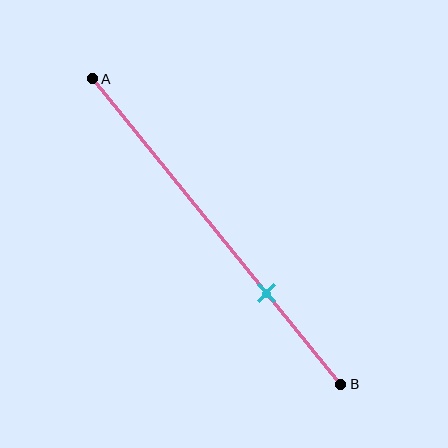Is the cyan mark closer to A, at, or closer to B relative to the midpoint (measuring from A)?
The cyan mark is closer to point B than the midpoint of segment AB.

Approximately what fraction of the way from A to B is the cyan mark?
The cyan mark is approximately 70% of the way from A to B.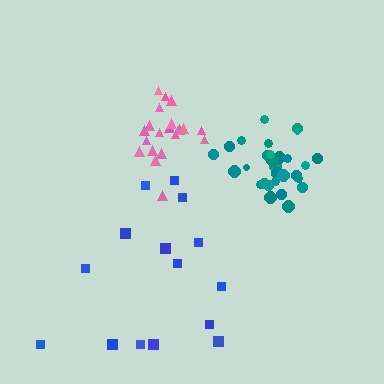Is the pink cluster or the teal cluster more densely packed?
Teal.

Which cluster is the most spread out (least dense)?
Blue.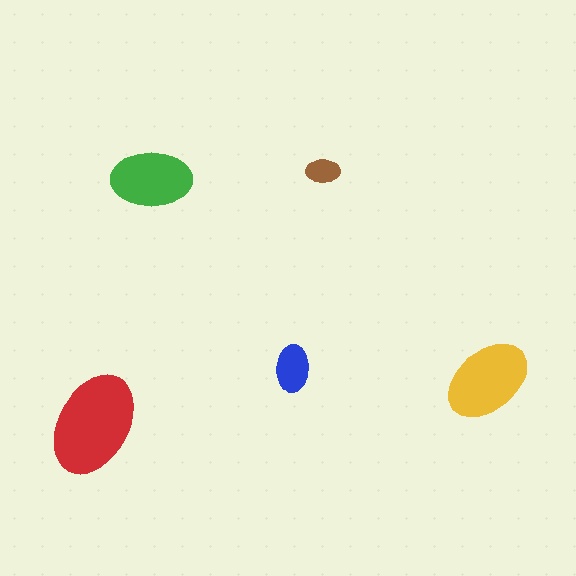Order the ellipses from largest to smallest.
the red one, the yellow one, the green one, the blue one, the brown one.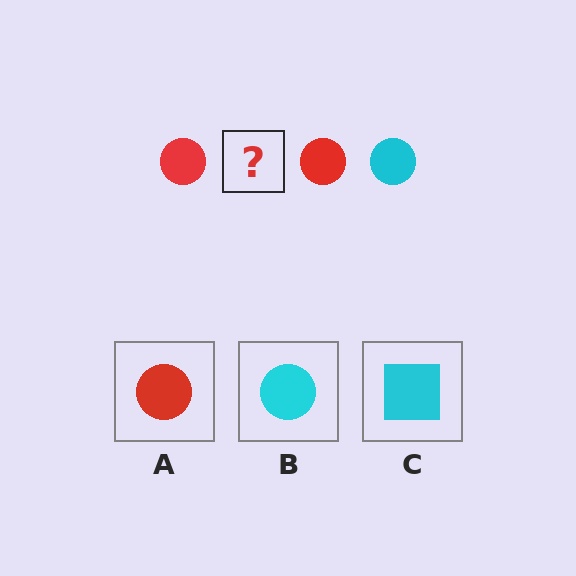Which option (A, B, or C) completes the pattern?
B.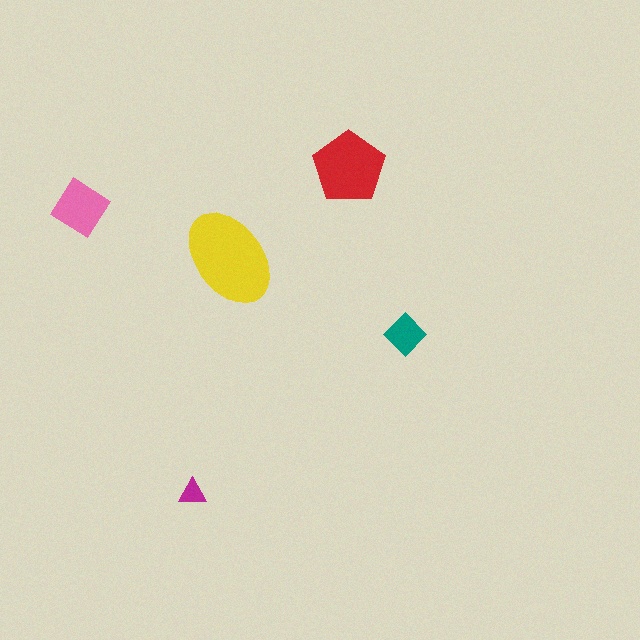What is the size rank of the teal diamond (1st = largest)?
4th.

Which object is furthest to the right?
The teal diamond is rightmost.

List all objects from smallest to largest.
The magenta triangle, the teal diamond, the pink diamond, the red pentagon, the yellow ellipse.